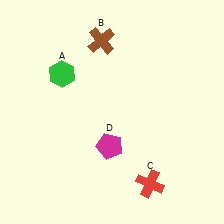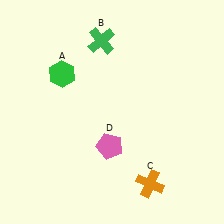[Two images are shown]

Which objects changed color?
B changed from brown to green. C changed from red to orange. D changed from magenta to pink.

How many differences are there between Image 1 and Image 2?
There are 3 differences between the two images.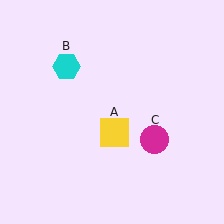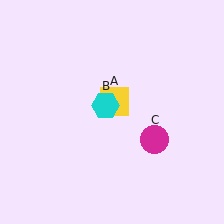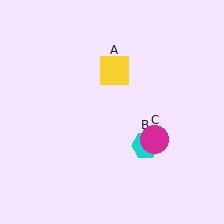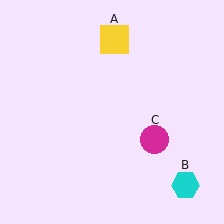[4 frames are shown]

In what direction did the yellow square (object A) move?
The yellow square (object A) moved up.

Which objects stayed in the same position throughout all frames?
Magenta circle (object C) remained stationary.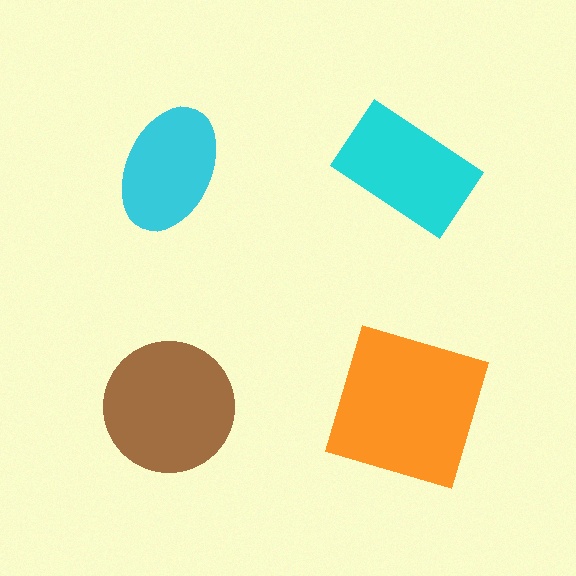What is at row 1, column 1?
A cyan ellipse.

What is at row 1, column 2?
A cyan rectangle.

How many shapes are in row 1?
2 shapes.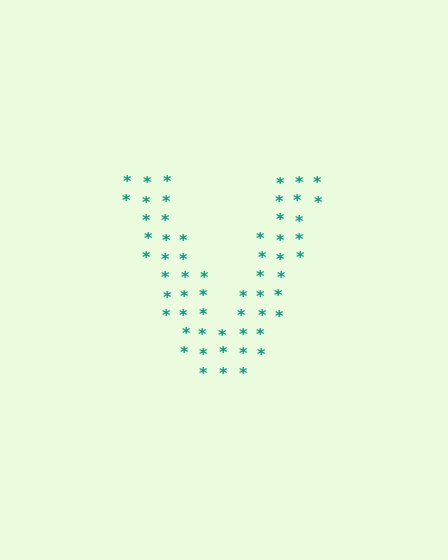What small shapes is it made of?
It is made of small asterisks.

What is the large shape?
The large shape is the letter V.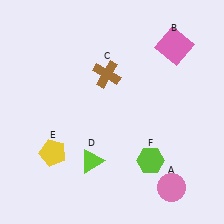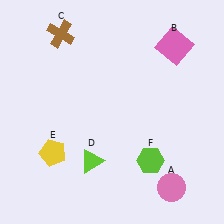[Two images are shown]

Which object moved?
The brown cross (C) moved left.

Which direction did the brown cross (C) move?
The brown cross (C) moved left.